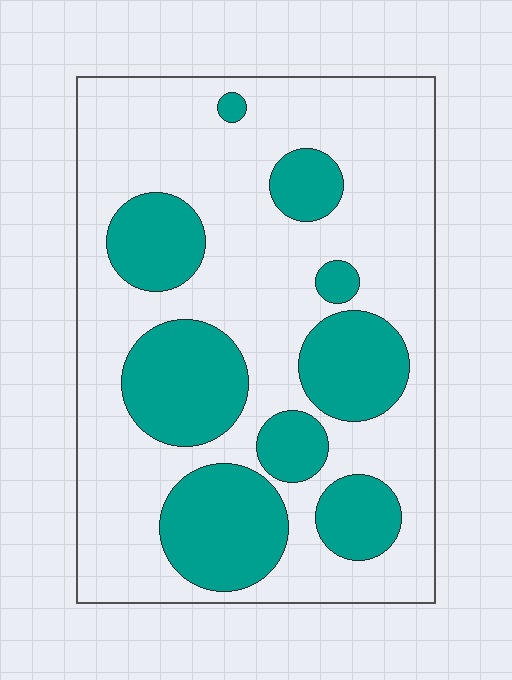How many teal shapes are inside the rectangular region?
9.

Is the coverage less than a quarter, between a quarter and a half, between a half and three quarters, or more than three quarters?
Between a quarter and a half.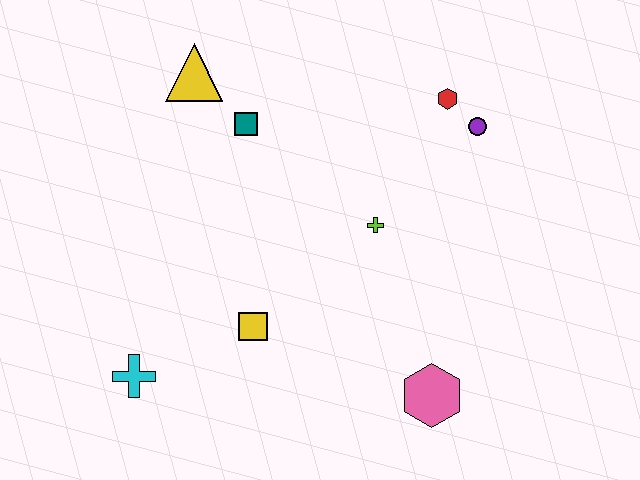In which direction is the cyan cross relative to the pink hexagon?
The cyan cross is to the left of the pink hexagon.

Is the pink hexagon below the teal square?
Yes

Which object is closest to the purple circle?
The red hexagon is closest to the purple circle.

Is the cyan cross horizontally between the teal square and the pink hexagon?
No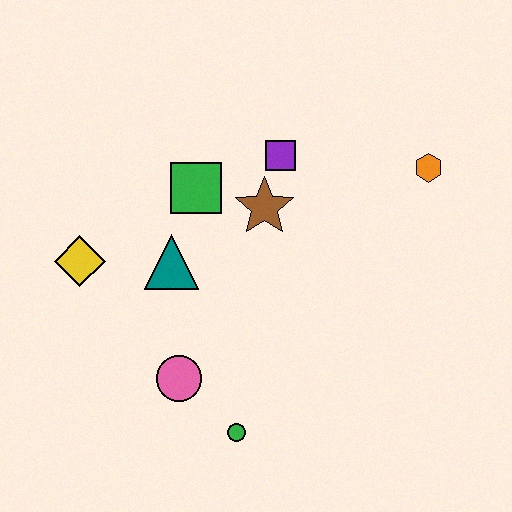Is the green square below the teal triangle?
No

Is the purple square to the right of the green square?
Yes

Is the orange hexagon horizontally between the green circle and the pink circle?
No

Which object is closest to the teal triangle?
The green square is closest to the teal triangle.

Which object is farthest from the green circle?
The orange hexagon is farthest from the green circle.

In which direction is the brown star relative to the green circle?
The brown star is above the green circle.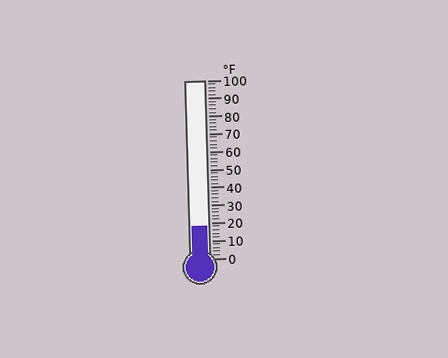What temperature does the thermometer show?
The thermometer shows approximately 18°F.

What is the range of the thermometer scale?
The thermometer scale ranges from 0°F to 100°F.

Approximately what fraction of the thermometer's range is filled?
The thermometer is filled to approximately 20% of its range.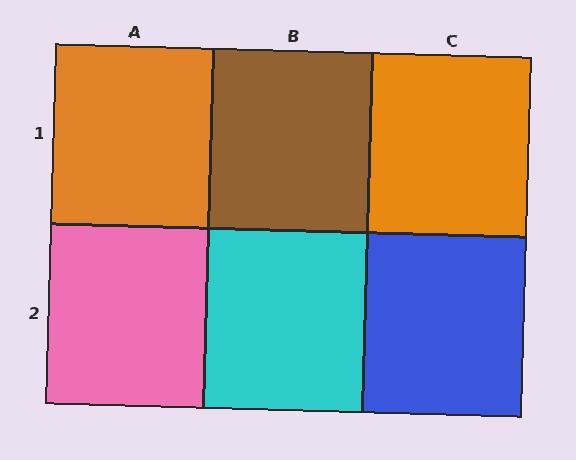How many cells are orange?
2 cells are orange.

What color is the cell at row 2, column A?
Pink.